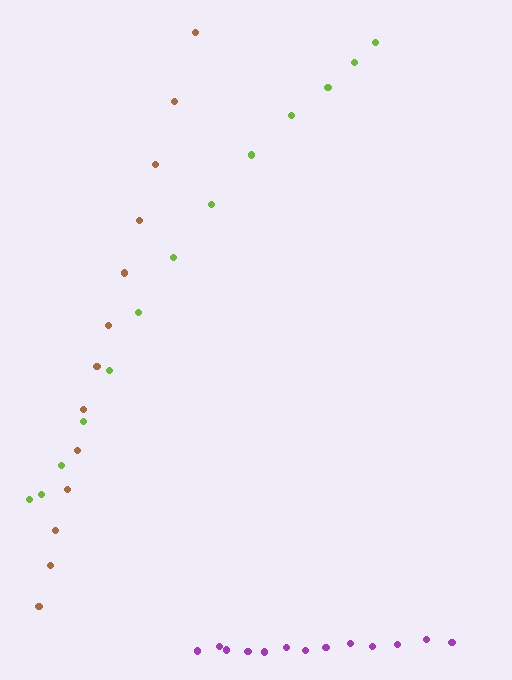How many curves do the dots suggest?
There are 3 distinct paths.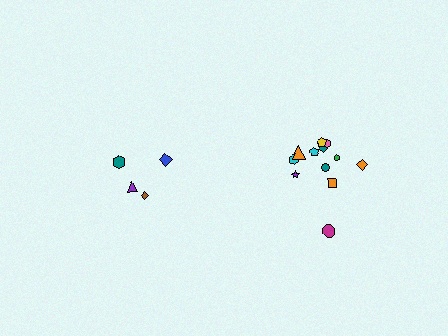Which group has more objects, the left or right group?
The right group.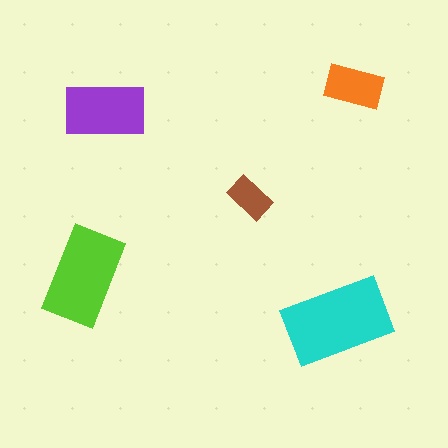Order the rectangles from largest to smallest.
the cyan one, the lime one, the purple one, the orange one, the brown one.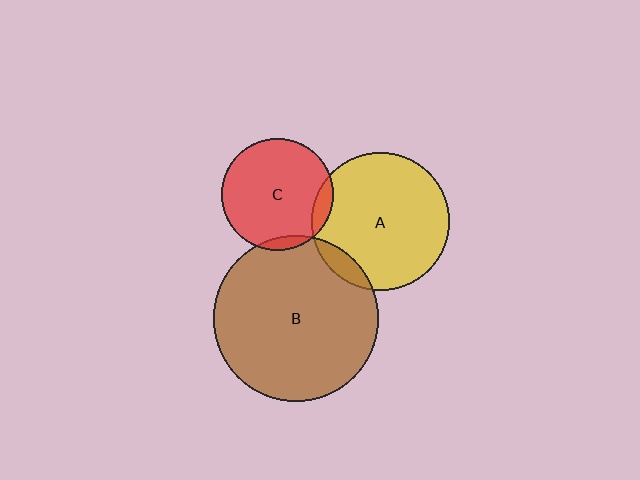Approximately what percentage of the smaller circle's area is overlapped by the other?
Approximately 5%.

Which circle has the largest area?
Circle B (brown).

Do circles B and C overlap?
Yes.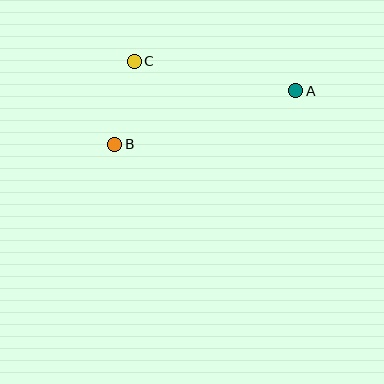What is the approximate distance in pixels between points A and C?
The distance between A and C is approximately 164 pixels.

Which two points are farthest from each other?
Points A and B are farthest from each other.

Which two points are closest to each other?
Points B and C are closest to each other.